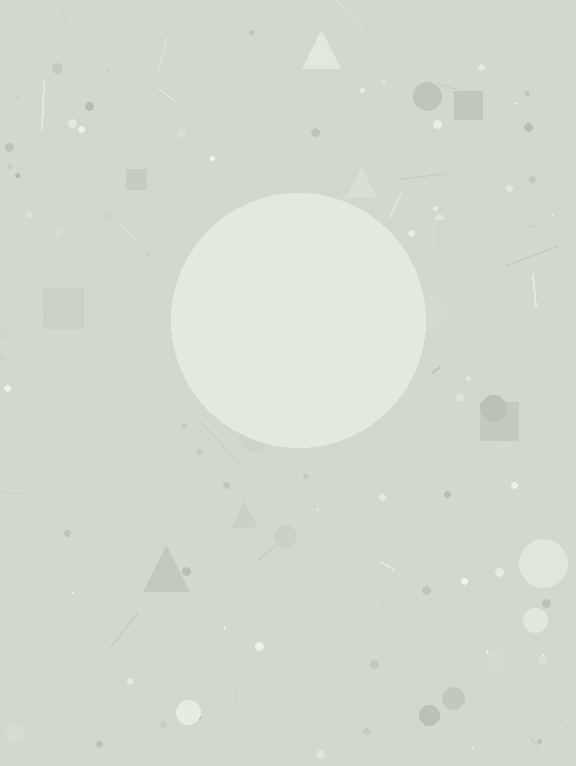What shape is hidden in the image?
A circle is hidden in the image.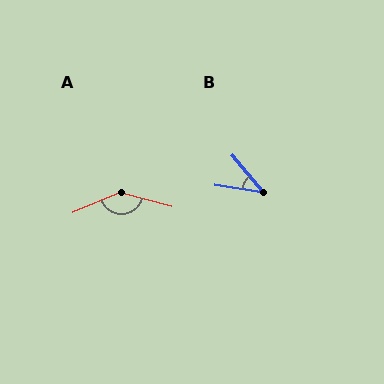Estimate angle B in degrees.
Approximately 41 degrees.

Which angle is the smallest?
B, at approximately 41 degrees.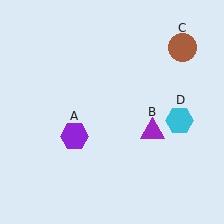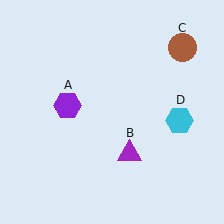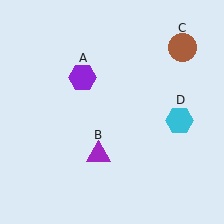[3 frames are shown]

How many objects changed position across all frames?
2 objects changed position: purple hexagon (object A), purple triangle (object B).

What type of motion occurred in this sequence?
The purple hexagon (object A), purple triangle (object B) rotated clockwise around the center of the scene.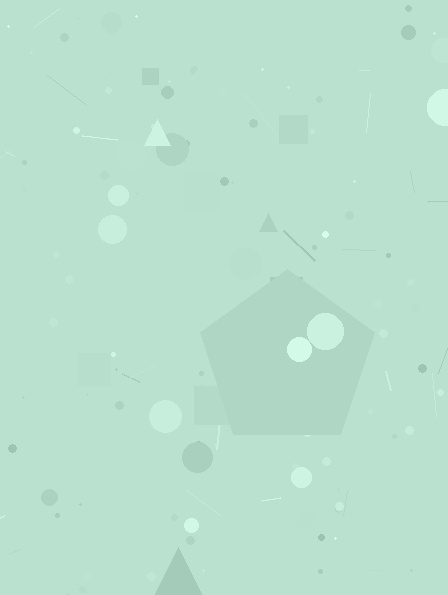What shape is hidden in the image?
A pentagon is hidden in the image.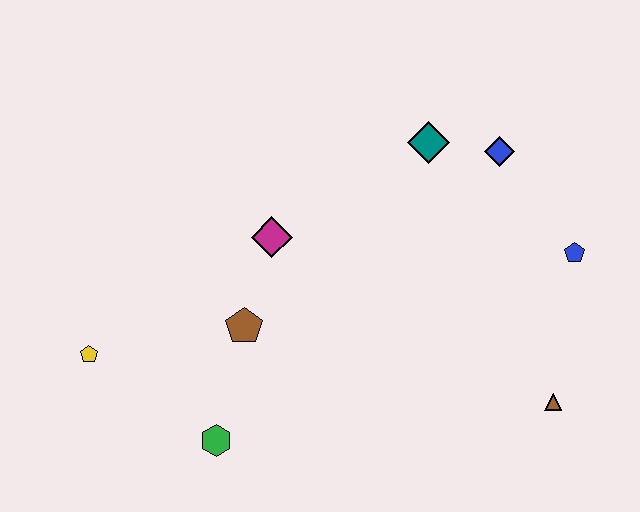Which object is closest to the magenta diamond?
The brown pentagon is closest to the magenta diamond.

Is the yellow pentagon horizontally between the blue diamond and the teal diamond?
No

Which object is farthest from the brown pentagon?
The blue pentagon is farthest from the brown pentagon.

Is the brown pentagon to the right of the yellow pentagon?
Yes